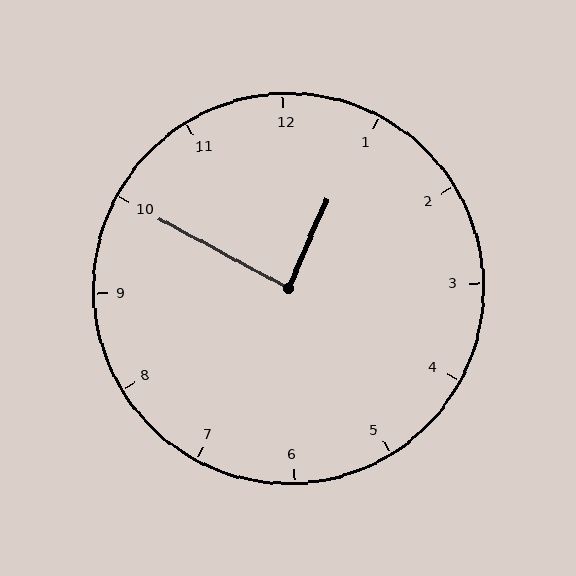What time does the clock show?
12:50.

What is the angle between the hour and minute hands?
Approximately 85 degrees.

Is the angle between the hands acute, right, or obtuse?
It is right.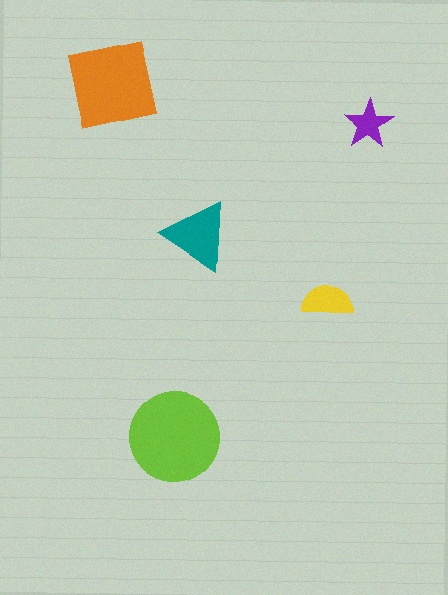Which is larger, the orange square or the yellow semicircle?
The orange square.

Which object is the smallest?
The purple star.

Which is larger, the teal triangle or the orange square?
The orange square.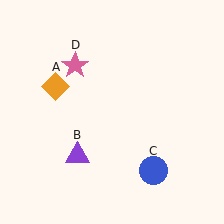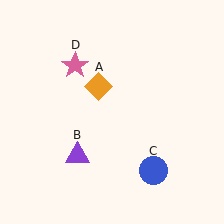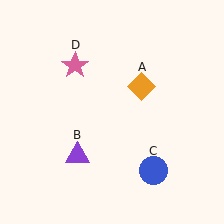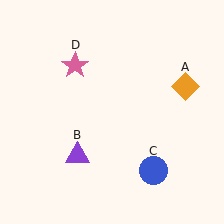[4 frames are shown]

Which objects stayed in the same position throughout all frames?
Purple triangle (object B) and blue circle (object C) and pink star (object D) remained stationary.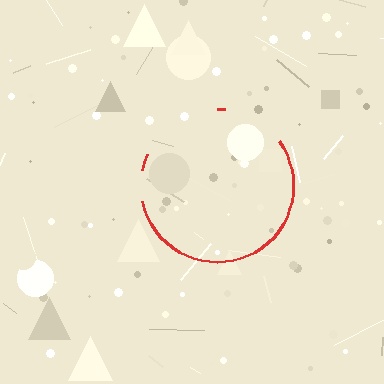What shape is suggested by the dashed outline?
The dashed outline suggests a circle.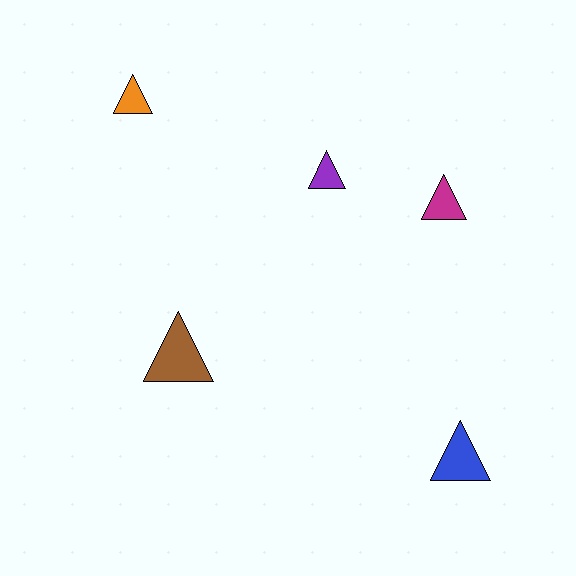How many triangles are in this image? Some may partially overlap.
There are 5 triangles.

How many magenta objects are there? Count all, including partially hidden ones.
There is 1 magenta object.